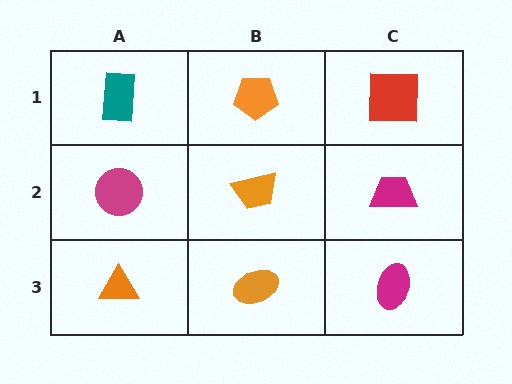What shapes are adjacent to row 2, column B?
An orange pentagon (row 1, column B), an orange ellipse (row 3, column B), a magenta circle (row 2, column A), a magenta trapezoid (row 2, column C).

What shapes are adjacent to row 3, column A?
A magenta circle (row 2, column A), an orange ellipse (row 3, column B).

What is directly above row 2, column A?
A teal rectangle.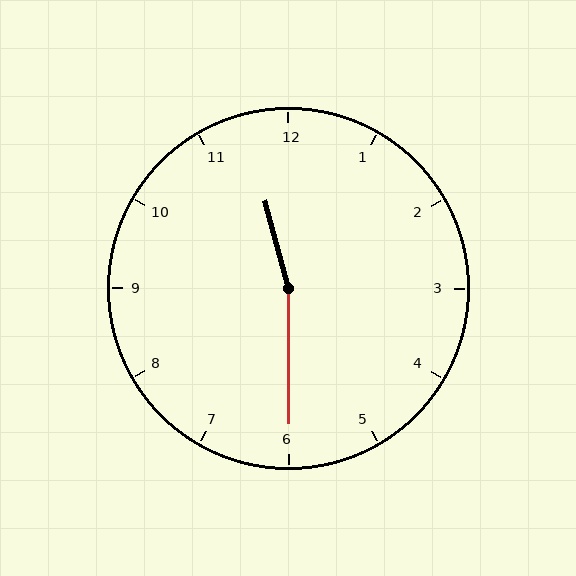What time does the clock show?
11:30.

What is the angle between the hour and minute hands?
Approximately 165 degrees.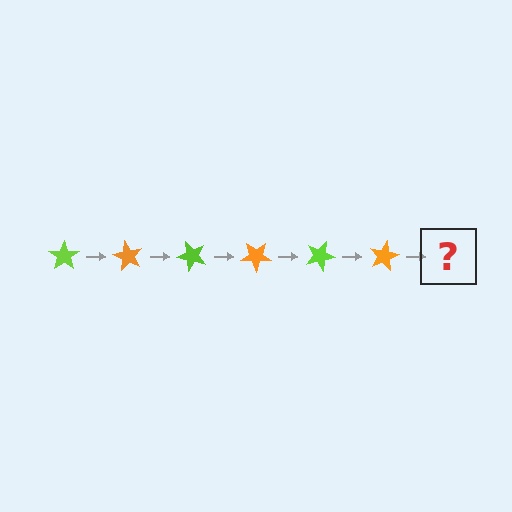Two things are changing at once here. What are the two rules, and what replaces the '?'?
The two rules are that it rotates 60 degrees each step and the color cycles through lime and orange. The '?' should be a lime star, rotated 360 degrees from the start.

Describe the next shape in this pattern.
It should be a lime star, rotated 360 degrees from the start.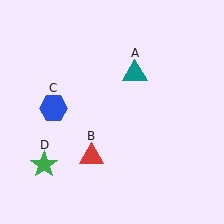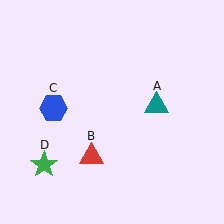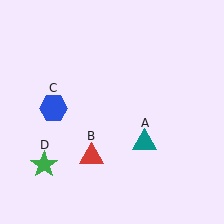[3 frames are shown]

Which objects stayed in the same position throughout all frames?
Red triangle (object B) and blue hexagon (object C) and green star (object D) remained stationary.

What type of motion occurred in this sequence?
The teal triangle (object A) rotated clockwise around the center of the scene.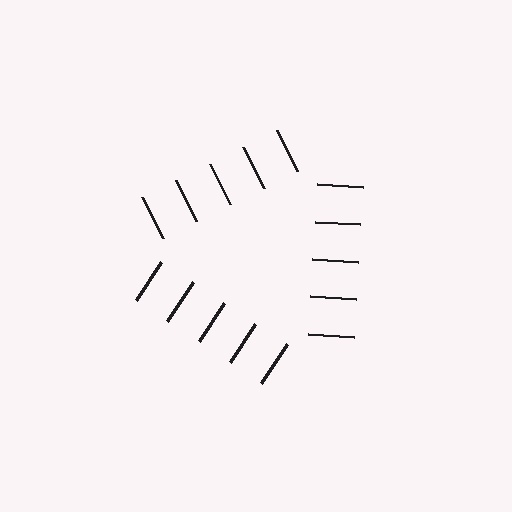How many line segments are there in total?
15 — 5 along each of the 3 edges.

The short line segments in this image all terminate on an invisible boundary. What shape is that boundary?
An illusory triangle — the line segments terminate on its edges but no continuous stroke is drawn.